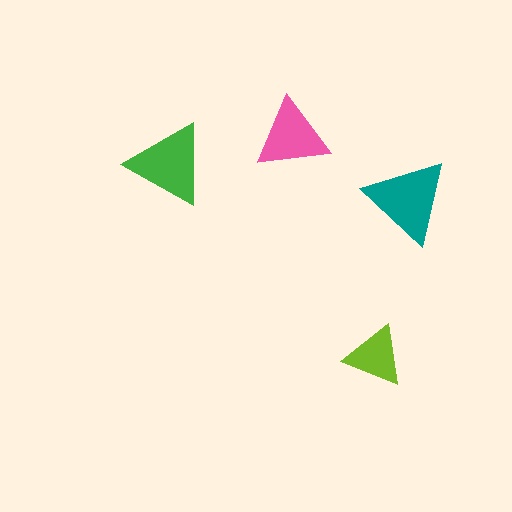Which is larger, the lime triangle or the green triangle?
The green one.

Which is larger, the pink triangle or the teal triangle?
The teal one.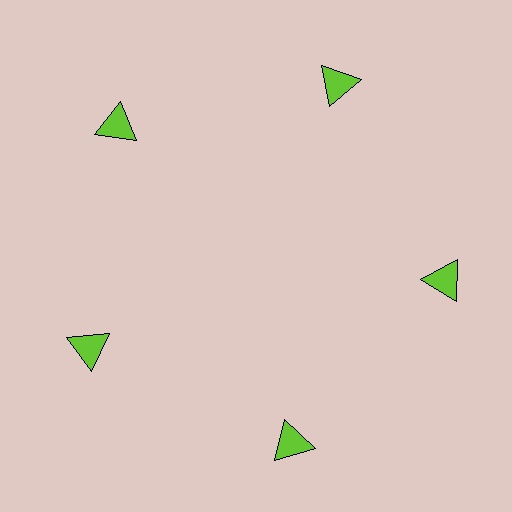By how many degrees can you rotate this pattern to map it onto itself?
The pattern maps onto itself every 72 degrees of rotation.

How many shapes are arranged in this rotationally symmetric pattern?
There are 5 shapes, arranged in 5 groups of 1.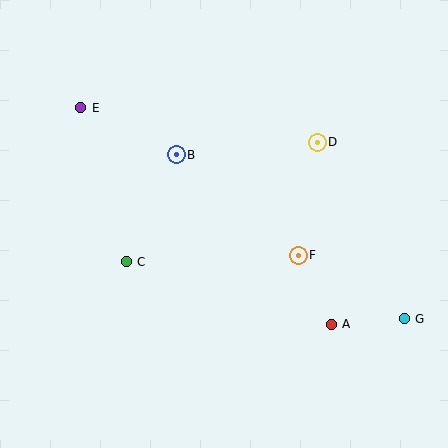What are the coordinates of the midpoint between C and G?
The midpoint between C and G is at (265, 290).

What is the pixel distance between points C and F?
The distance between C and F is 172 pixels.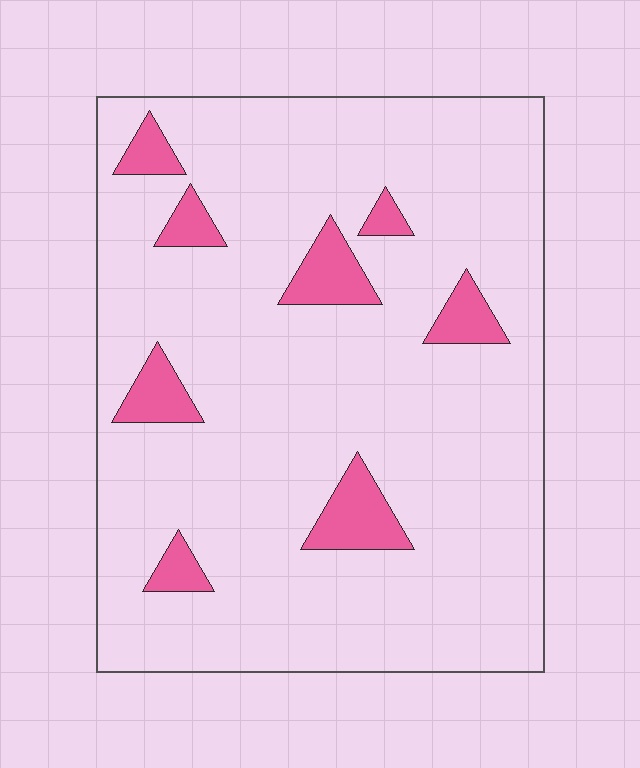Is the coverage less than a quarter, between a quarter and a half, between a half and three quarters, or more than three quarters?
Less than a quarter.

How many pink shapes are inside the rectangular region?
8.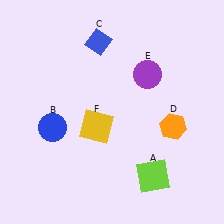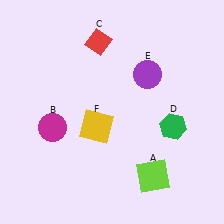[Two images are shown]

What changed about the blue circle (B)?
In Image 1, B is blue. In Image 2, it changed to magenta.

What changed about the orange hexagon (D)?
In Image 1, D is orange. In Image 2, it changed to green.